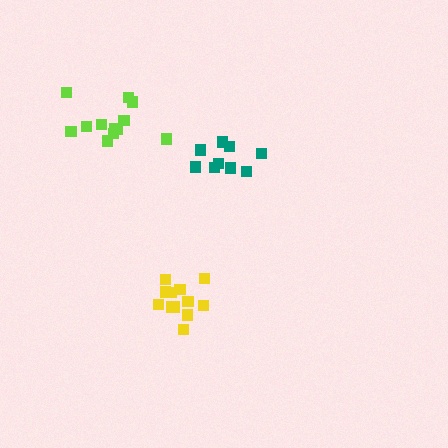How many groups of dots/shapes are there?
There are 3 groups.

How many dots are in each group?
Group 1: 9 dots, Group 2: 12 dots, Group 3: 12 dots (33 total).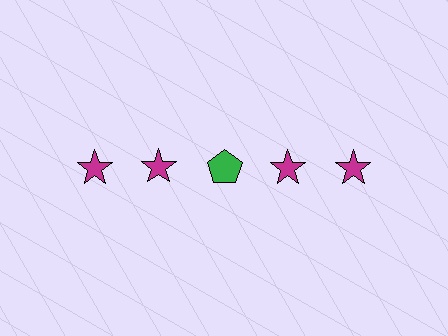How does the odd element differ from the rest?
It differs in both color (green instead of magenta) and shape (pentagon instead of star).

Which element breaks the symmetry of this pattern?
The green pentagon in the top row, center column breaks the symmetry. All other shapes are magenta stars.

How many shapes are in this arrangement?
There are 5 shapes arranged in a grid pattern.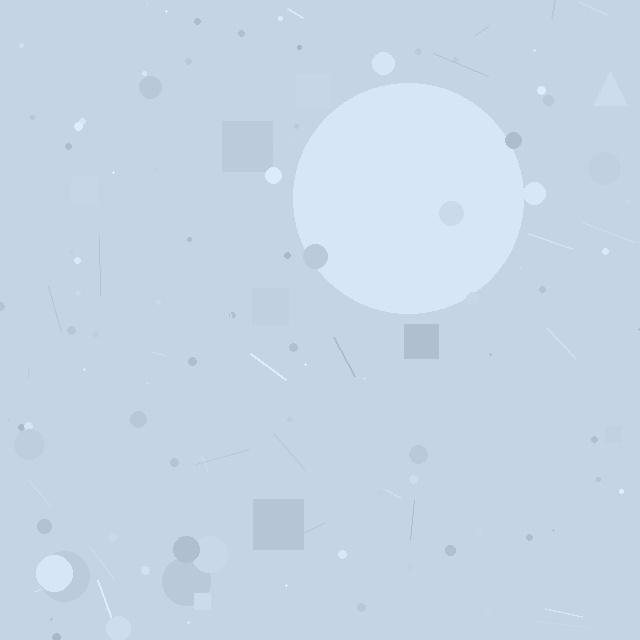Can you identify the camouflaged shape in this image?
The camouflaged shape is a circle.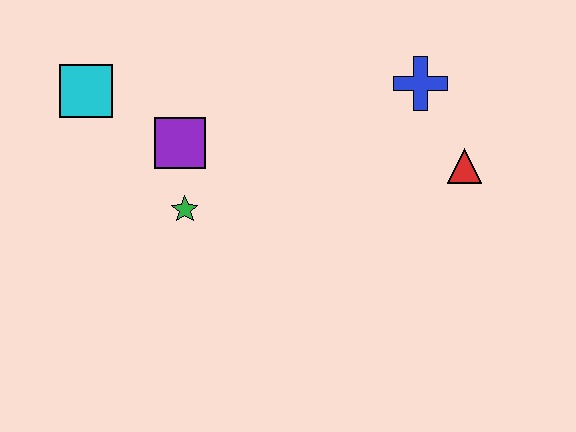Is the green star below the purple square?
Yes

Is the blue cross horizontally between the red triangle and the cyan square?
Yes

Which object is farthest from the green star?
The red triangle is farthest from the green star.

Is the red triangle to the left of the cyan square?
No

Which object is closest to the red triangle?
The blue cross is closest to the red triangle.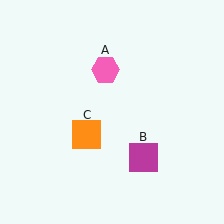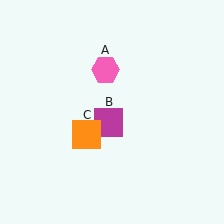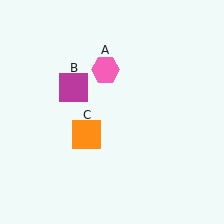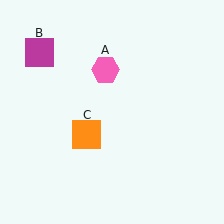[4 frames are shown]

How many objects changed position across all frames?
1 object changed position: magenta square (object B).